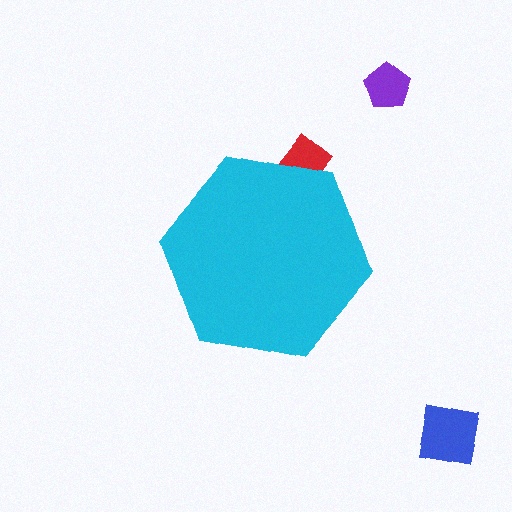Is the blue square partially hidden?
No, the blue square is fully visible.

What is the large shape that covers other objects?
A cyan hexagon.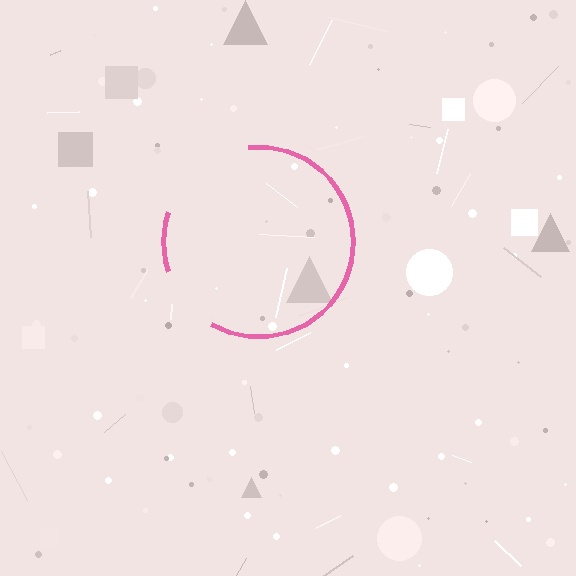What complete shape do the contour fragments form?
The contour fragments form a circle.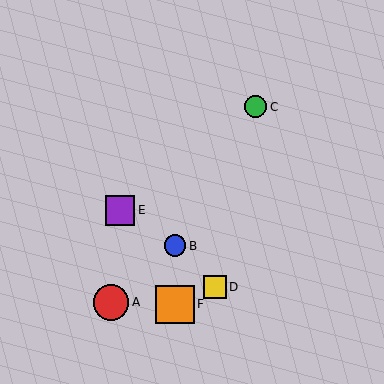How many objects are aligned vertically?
2 objects (B, F) are aligned vertically.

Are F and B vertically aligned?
Yes, both are at x≈175.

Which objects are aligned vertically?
Objects B, F are aligned vertically.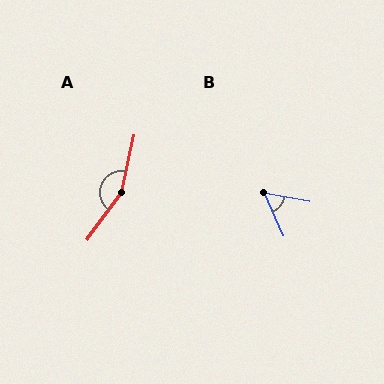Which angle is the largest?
A, at approximately 156 degrees.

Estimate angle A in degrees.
Approximately 156 degrees.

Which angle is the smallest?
B, at approximately 55 degrees.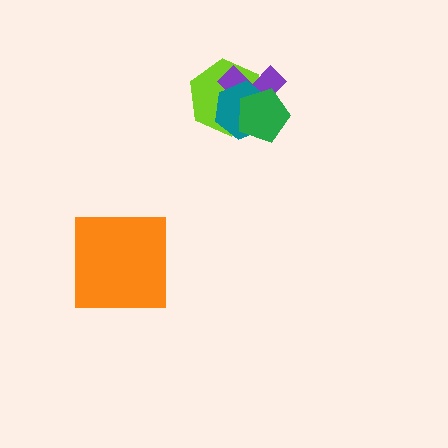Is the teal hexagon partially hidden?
Yes, it is partially covered by another shape.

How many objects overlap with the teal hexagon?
3 objects overlap with the teal hexagon.